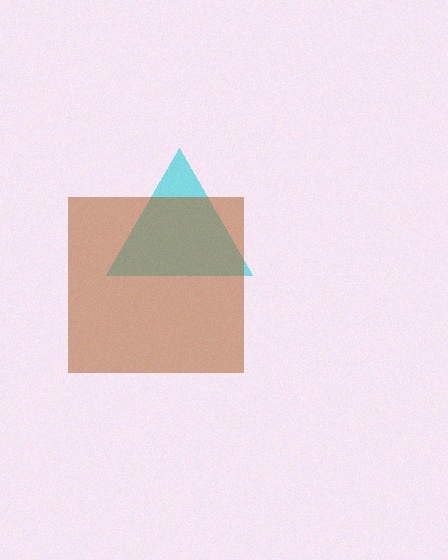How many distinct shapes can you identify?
There are 2 distinct shapes: a cyan triangle, a brown square.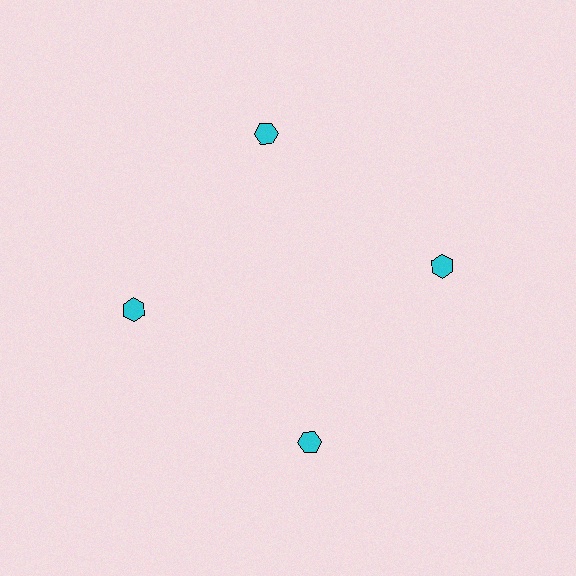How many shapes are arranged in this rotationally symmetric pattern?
There are 4 shapes, arranged in 4 groups of 1.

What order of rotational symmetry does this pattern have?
This pattern has 4-fold rotational symmetry.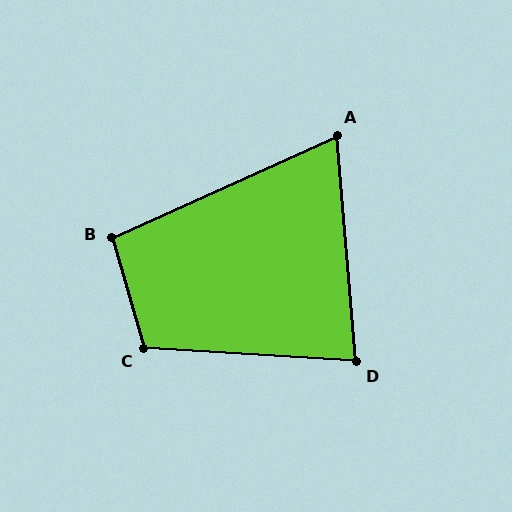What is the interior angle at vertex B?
Approximately 98 degrees (obtuse).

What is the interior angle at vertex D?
Approximately 82 degrees (acute).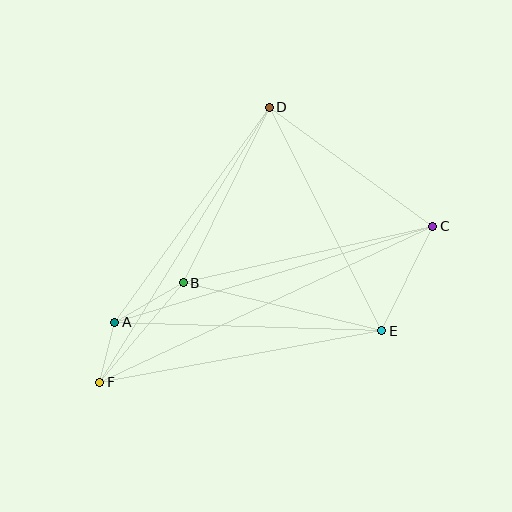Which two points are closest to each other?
Points A and F are closest to each other.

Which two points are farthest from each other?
Points C and F are farthest from each other.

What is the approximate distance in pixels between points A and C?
The distance between A and C is approximately 332 pixels.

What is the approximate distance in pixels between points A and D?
The distance between A and D is approximately 265 pixels.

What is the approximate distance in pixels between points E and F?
The distance between E and F is approximately 287 pixels.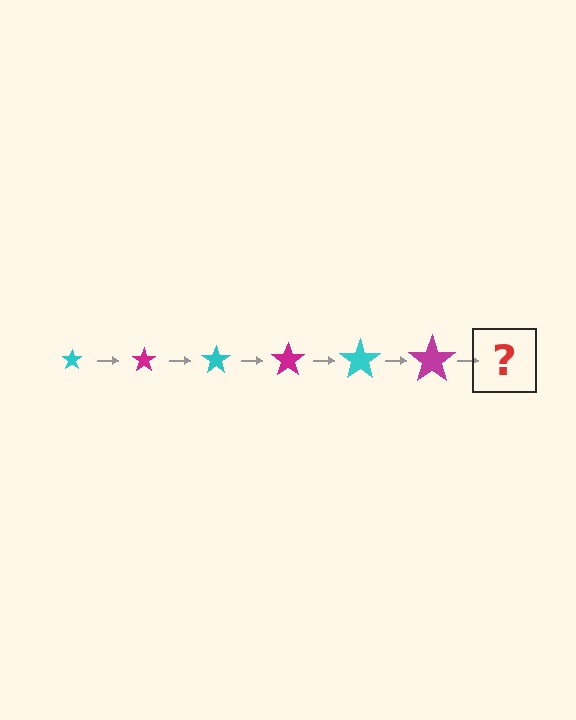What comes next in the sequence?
The next element should be a cyan star, larger than the previous one.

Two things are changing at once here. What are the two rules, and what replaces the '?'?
The two rules are that the star grows larger each step and the color cycles through cyan and magenta. The '?' should be a cyan star, larger than the previous one.